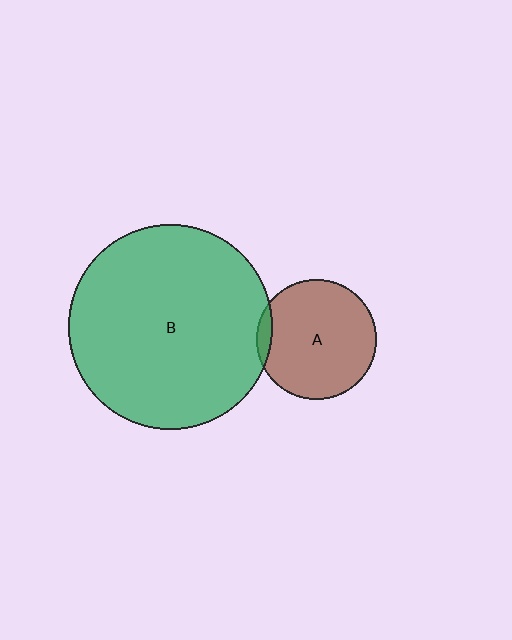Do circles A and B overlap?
Yes.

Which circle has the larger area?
Circle B (green).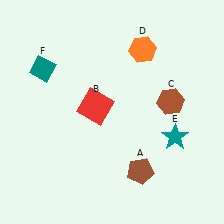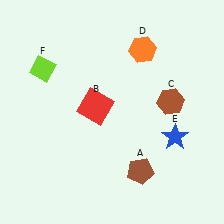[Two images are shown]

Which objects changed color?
E changed from teal to blue. F changed from teal to lime.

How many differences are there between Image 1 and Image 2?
There are 2 differences between the two images.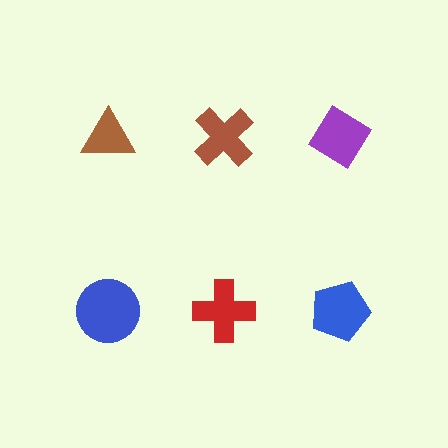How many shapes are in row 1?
3 shapes.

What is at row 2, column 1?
A blue circle.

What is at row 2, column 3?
A blue pentagon.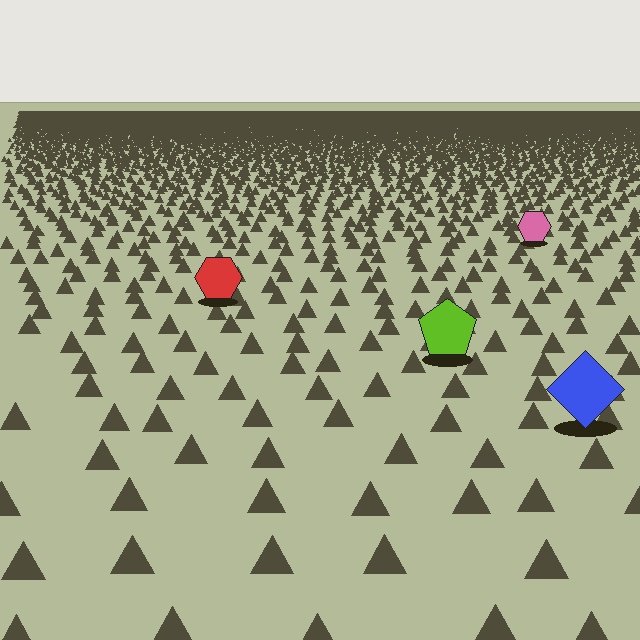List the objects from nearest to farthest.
From nearest to farthest: the blue diamond, the lime pentagon, the red hexagon, the pink hexagon.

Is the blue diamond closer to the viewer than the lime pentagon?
Yes. The blue diamond is closer — you can tell from the texture gradient: the ground texture is coarser near it.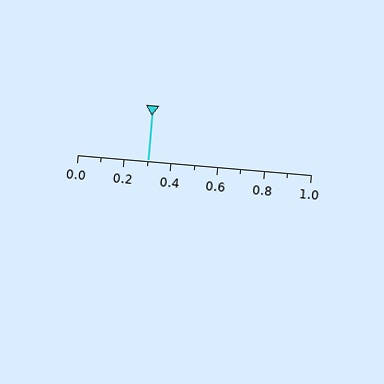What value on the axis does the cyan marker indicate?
The marker indicates approximately 0.3.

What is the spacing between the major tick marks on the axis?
The major ticks are spaced 0.2 apart.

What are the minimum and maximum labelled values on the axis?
The axis runs from 0.0 to 1.0.